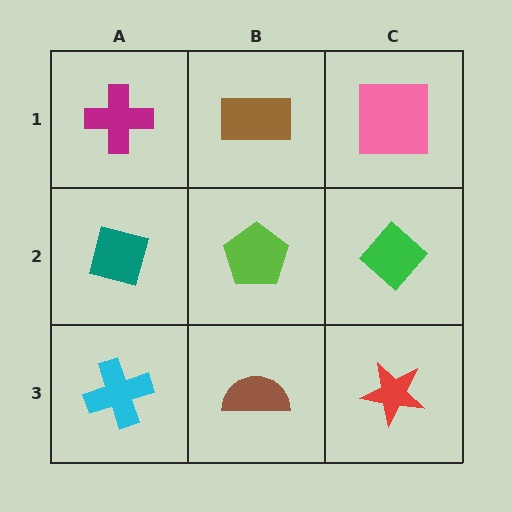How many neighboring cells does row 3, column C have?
2.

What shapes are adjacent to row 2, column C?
A pink square (row 1, column C), a red star (row 3, column C), a lime pentagon (row 2, column B).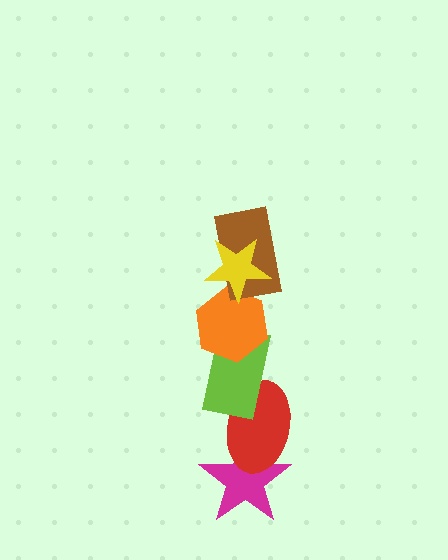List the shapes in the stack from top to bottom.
From top to bottom: the yellow star, the brown rectangle, the orange hexagon, the lime rectangle, the red ellipse, the magenta star.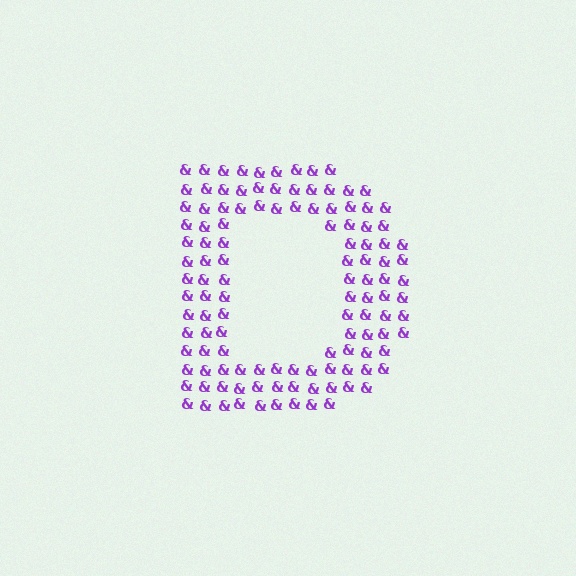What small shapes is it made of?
It is made of small ampersands.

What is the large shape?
The large shape is the letter D.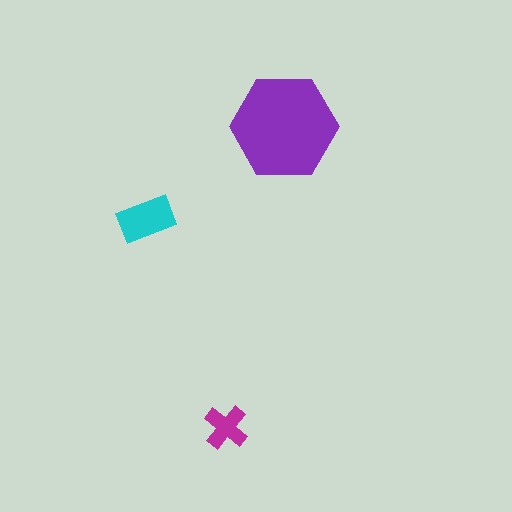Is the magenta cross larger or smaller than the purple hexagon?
Smaller.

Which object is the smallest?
The magenta cross.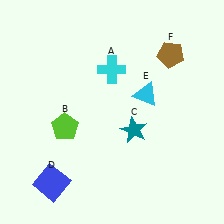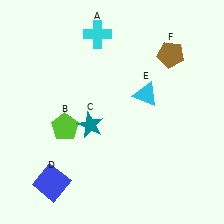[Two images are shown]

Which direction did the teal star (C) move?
The teal star (C) moved left.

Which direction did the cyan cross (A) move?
The cyan cross (A) moved up.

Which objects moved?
The objects that moved are: the cyan cross (A), the teal star (C).